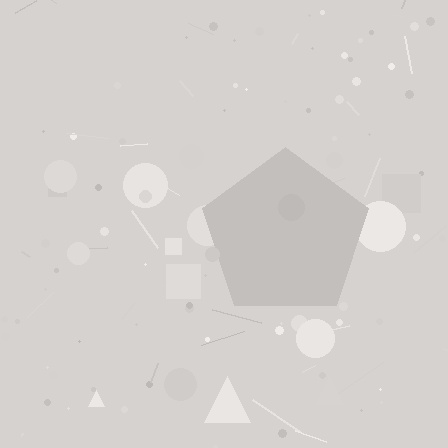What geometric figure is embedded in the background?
A pentagon is embedded in the background.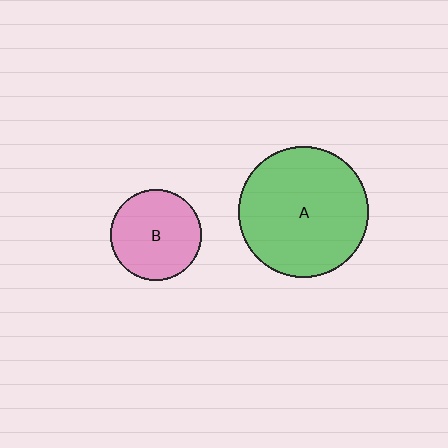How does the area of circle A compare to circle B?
Approximately 2.1 times.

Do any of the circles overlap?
No, none of the circles overlap.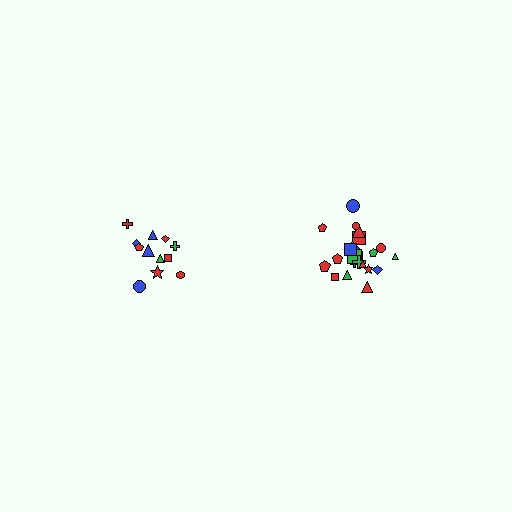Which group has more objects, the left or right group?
The right group.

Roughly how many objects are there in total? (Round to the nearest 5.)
Roughly 35 objects in total.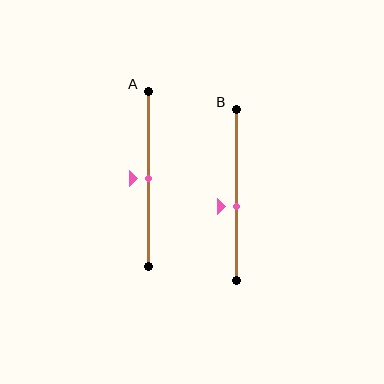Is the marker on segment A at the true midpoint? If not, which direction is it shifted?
Yes, the marker on segment A is at the true midpoint.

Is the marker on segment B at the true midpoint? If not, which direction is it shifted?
No, the marker on segment B is shifted downward by about 7% of the segment length.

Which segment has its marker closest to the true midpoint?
Segment A has its marker closest to the true midpoint.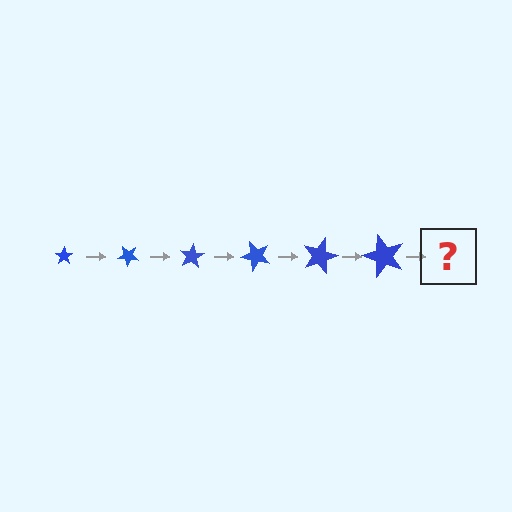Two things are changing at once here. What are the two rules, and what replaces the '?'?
The two rules are that the star grows larger each step and it rotates 40 degrees each step. The '?' should be a star, larger than the previous one and rotated 240 degrees from the start.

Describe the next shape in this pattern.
It should be a star, larger than the previous one and rotated 240 degrees from the start.